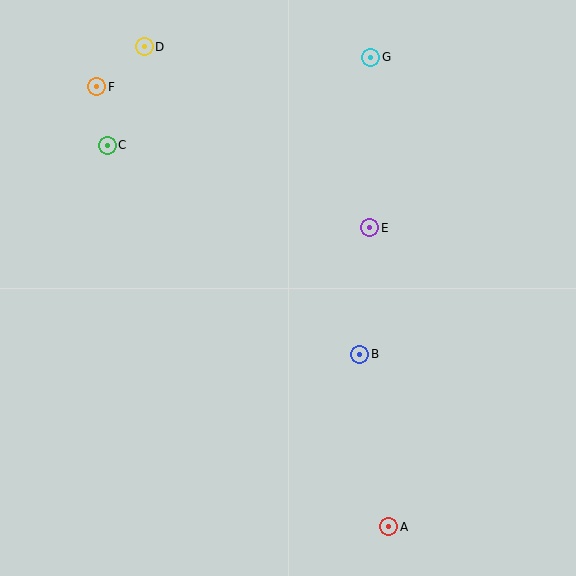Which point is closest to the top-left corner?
Point F is closest to the top-left corner.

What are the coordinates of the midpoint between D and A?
The midpoint between D and A is at (266, 287).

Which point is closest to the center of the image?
Point B at (360, 354) is closest to the center.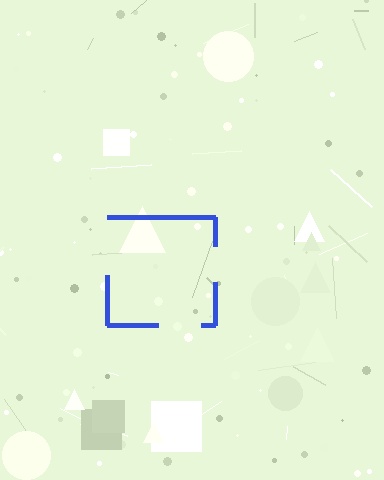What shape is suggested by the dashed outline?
The dashed outline suggests a square.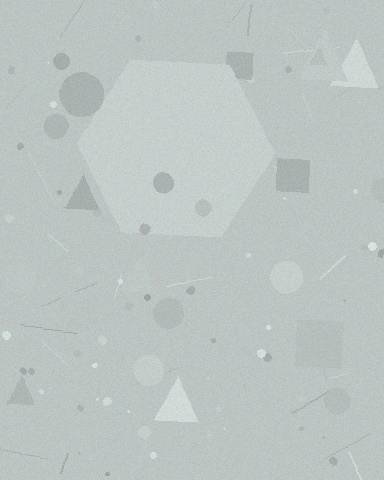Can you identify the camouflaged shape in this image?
The camouflaged shape is a hexagon.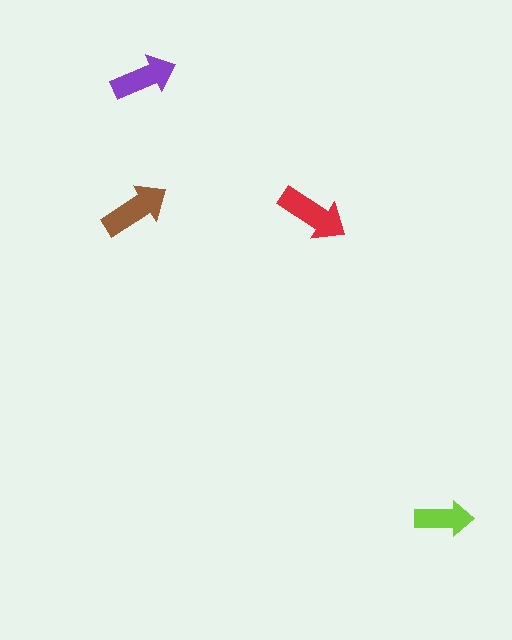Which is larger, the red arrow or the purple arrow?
The red one.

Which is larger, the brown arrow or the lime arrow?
The brown one.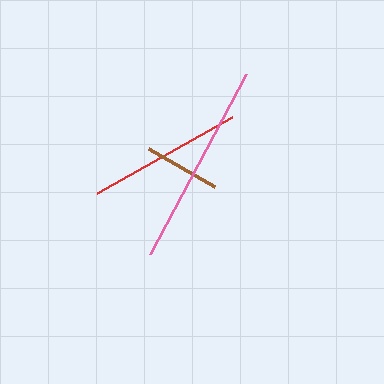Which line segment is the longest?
The pink line is the longest at approximately 204 pixels.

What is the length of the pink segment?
The pink segment is approximately 204 pixels long.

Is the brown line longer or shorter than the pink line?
The pink line is longer than the brown line.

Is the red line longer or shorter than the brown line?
The red line is longer than the brown line.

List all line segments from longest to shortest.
From longest to shortest: pink, red, brown.